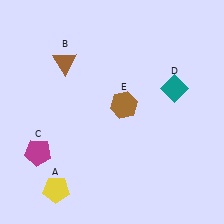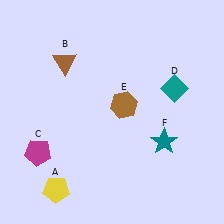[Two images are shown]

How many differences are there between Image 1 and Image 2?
There is 1 difference between the two images.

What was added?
A teal star (F) was added in Image 2.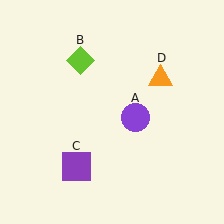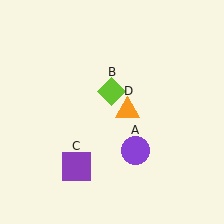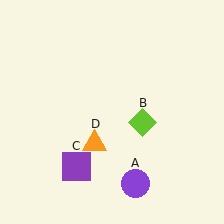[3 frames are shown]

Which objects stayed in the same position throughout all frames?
Purple square (object C) remained stationary.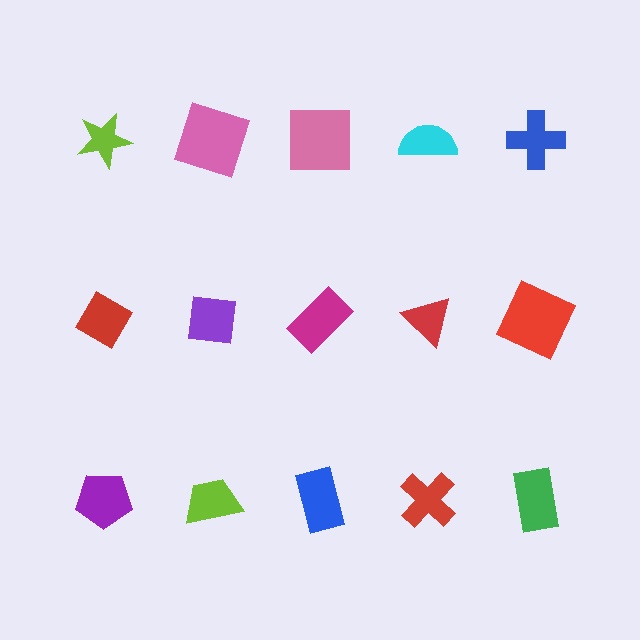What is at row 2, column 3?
A magenta rectangle.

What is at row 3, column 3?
A blue rectangle.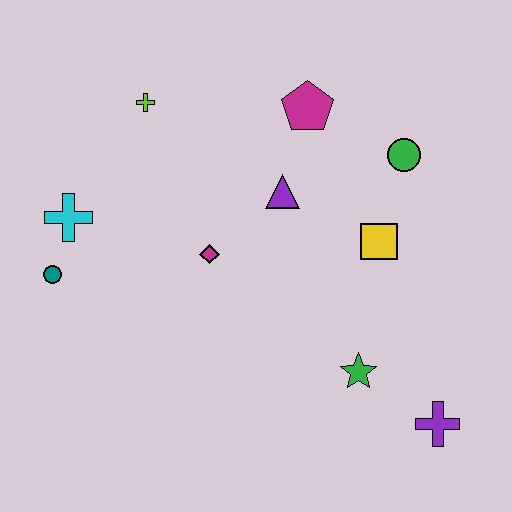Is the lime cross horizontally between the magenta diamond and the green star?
No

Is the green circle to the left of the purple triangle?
No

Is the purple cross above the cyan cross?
No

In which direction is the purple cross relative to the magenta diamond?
The purple cross is to the right of the magenta diamond.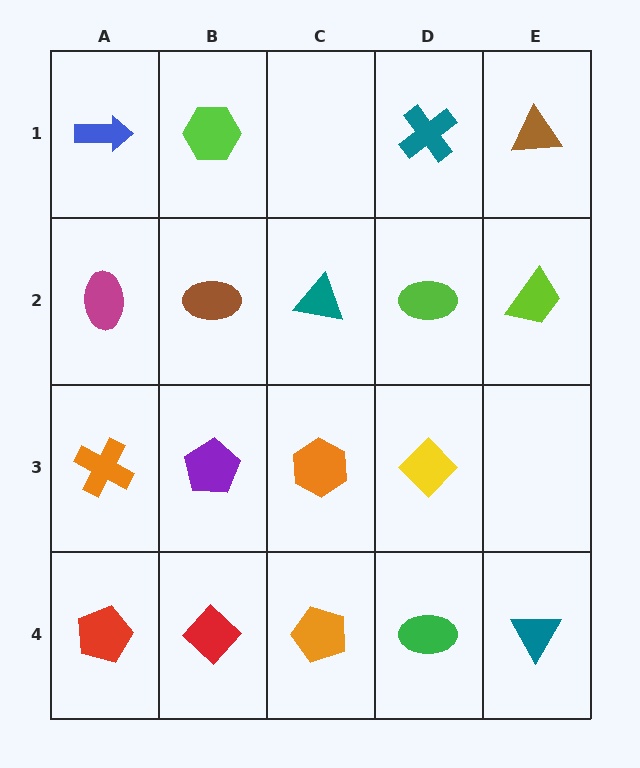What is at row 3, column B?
A purple pentagon.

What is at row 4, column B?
A red diamond.